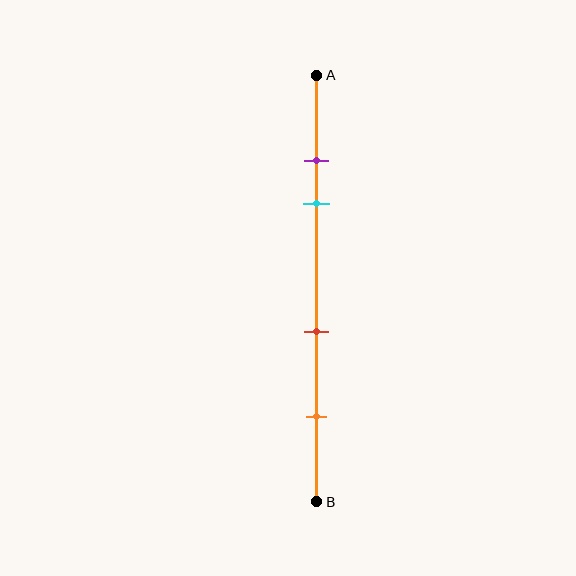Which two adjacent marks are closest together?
The purple and cyan marks are the closest adjacent pair.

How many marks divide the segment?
There are 4 marks dividing the segment.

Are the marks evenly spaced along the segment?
No, the marks are not evenly spaced.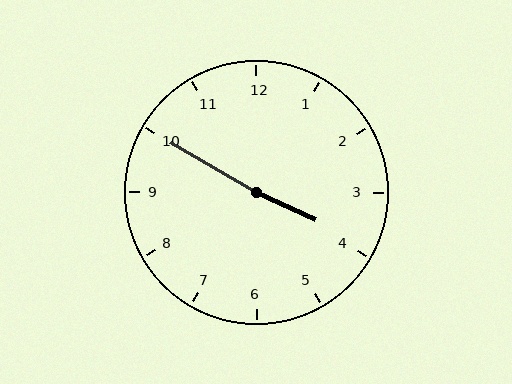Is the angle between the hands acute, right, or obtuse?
It is obtuse.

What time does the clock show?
3:50.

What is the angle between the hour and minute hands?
Approximately 175 degrees.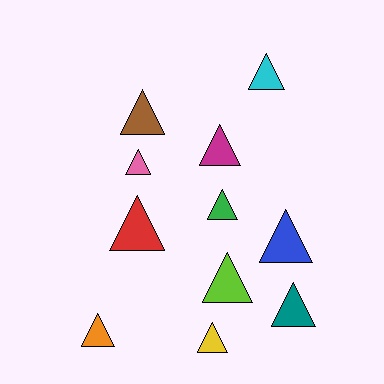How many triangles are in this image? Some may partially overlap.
There are 11 triangles.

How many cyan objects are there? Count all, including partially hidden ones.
There is 1 cyan object.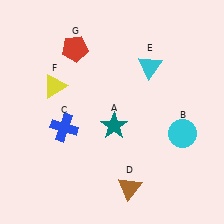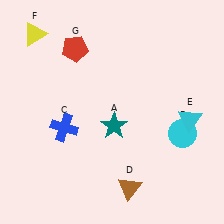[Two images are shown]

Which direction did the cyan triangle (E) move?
The cyan triangle (E) moved down.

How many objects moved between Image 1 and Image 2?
2 objects moved between the two images.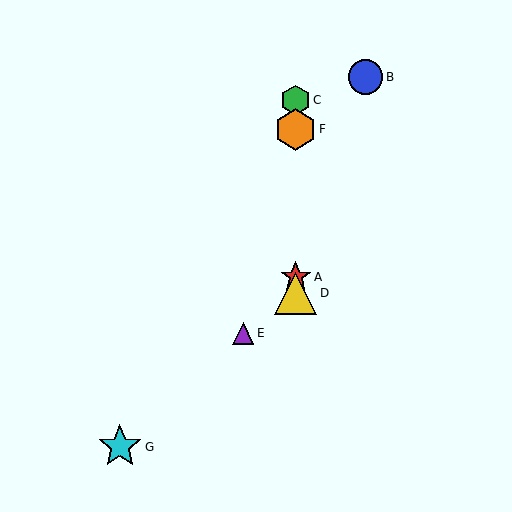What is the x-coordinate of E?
Object E is at x≈243.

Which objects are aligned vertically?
Objects A, C, D, F are aligned vertically.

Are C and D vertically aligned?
Yes, both are at x≈296.